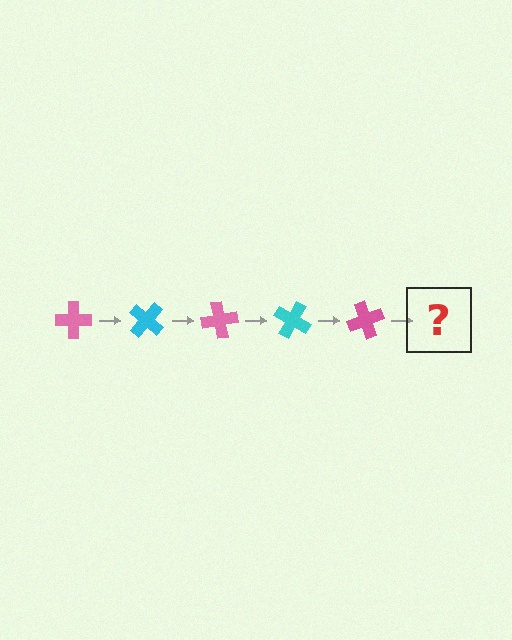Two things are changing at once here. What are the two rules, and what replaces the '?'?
The two rules are that it rotates 40 degrees each step and the color cycles through pink and cyan. The '?' should be a cyan cross, rotated 200 degrees from the start.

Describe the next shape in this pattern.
It should be a cyan cross, rotated 200 degrees from the start.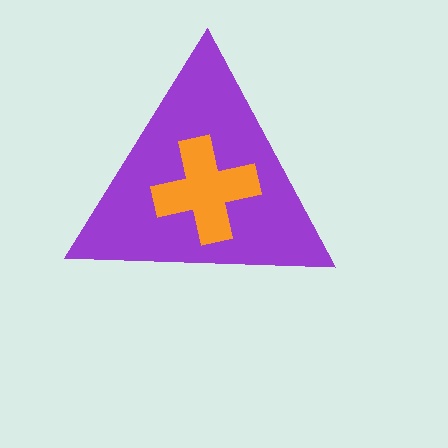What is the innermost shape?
The orange cross.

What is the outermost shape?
The purple triangle.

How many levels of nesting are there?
2.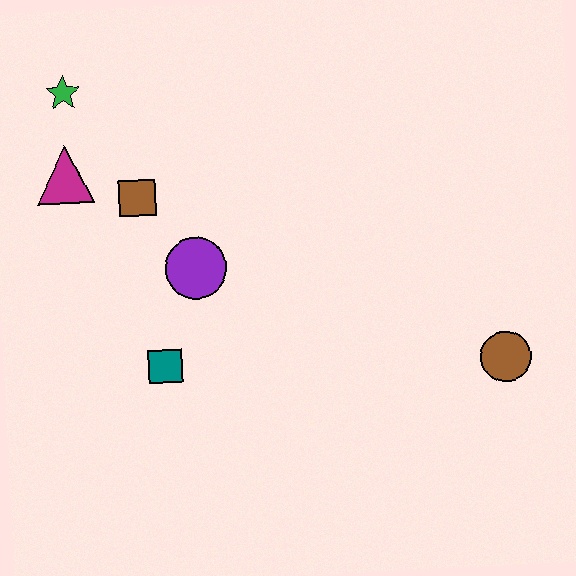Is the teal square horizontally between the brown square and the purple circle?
Yes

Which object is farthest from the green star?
The brown circle is farthest from the green star.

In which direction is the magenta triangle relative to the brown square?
The magenta triangle is to the left of the brown square.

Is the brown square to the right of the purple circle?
No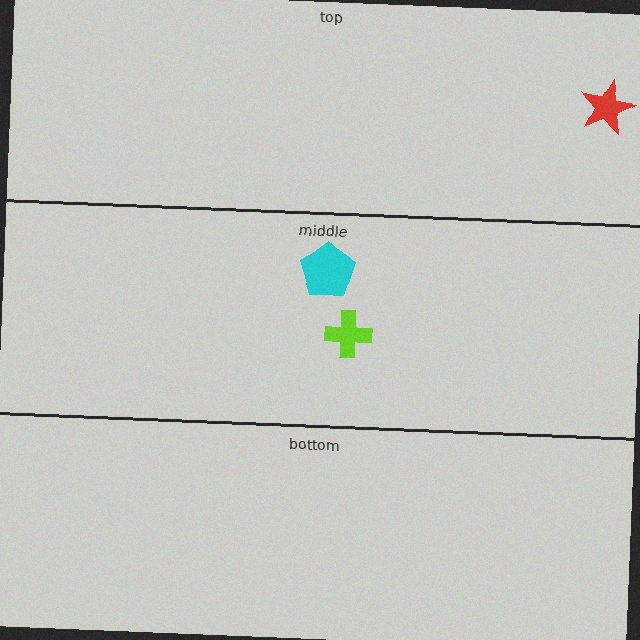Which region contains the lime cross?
The middle region.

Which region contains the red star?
The top region.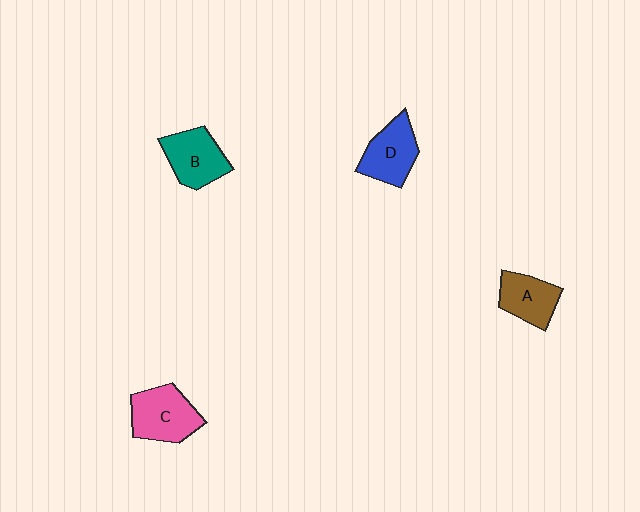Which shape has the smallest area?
Shape A (brown).